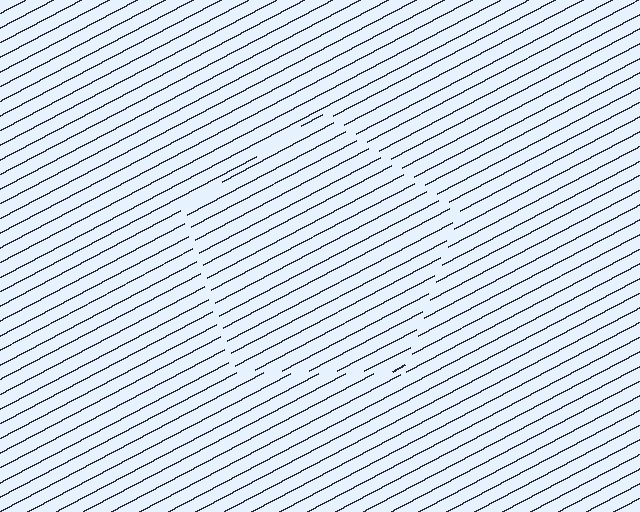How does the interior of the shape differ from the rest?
The interior of the shape contains the same grating, shifted by half a period — the contour is defined by the phase discontinuity where line-ends from the inner and outer gratings abut.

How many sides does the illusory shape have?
5 sides — the line-ends trace a pentagon.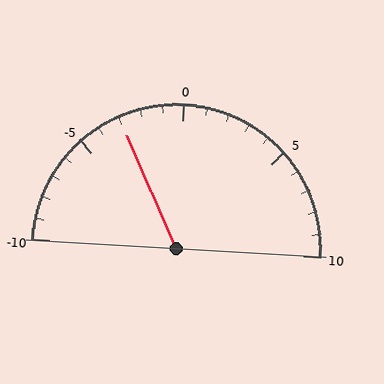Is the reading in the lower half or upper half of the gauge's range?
The reading is in the lower half of the range (-10 to 10).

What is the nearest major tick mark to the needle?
The nearest major tick mark is -5.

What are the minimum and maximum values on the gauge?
The gauge ranges from -10 to 10.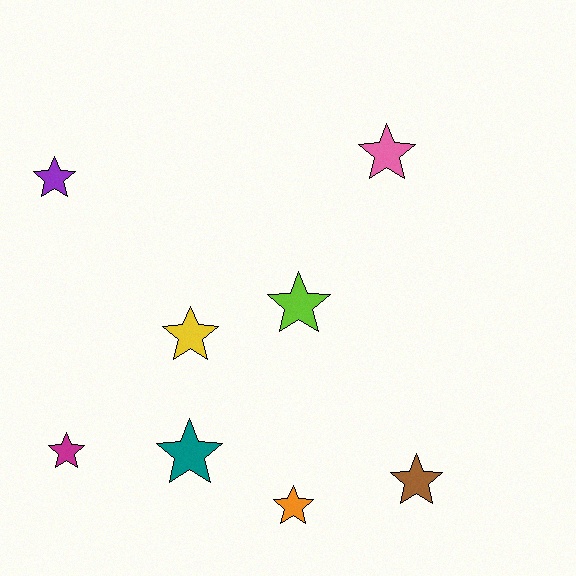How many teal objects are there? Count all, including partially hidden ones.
There is 1 teal object.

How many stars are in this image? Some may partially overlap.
There are 8 stars.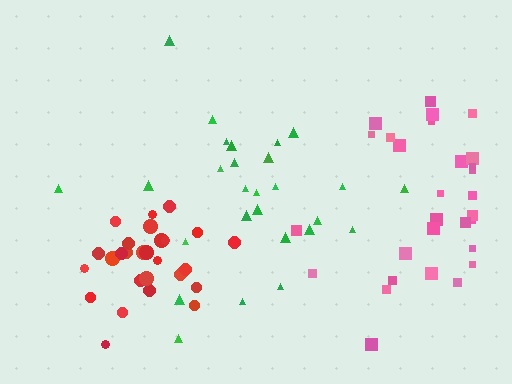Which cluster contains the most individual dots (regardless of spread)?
Pink (29).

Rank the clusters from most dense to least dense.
red, green, pink.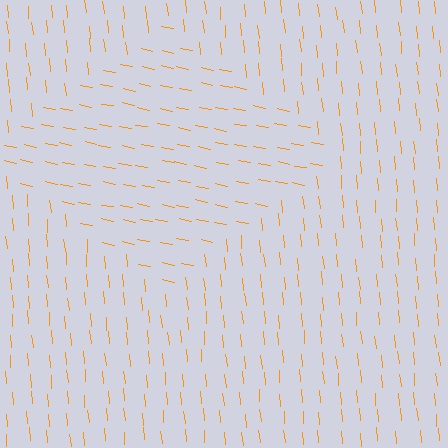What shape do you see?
I see a diamond.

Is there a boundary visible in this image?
Yes, there is a texture boundary formed by a change in line orientation.